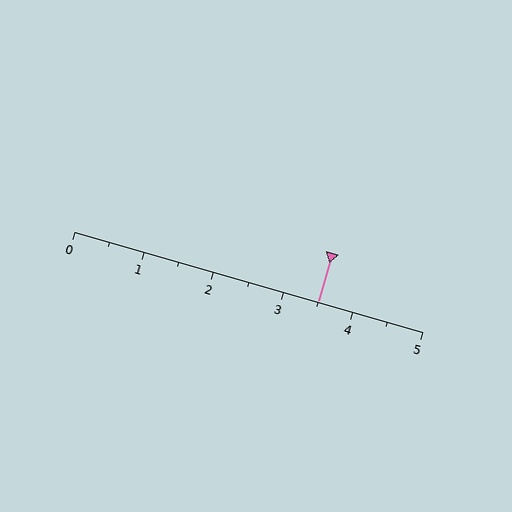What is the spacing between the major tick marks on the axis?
The major ticks are spaced 1 apart.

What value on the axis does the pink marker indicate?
The marker indicates approximately 3.5.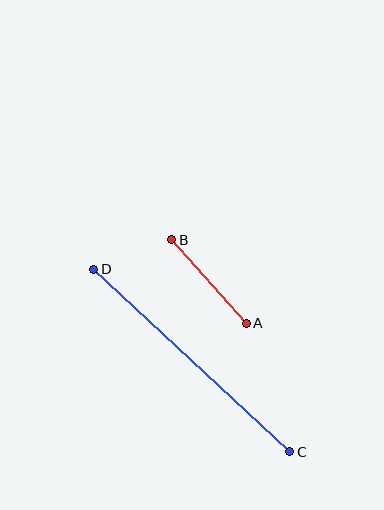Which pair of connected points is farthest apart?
Points C and D are farthest apart.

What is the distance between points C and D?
The distance is approximately 268 pixels.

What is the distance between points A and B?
The distance is approximately 112 pixels.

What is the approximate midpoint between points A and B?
The midpoint is at approximately (209, 282) pixels.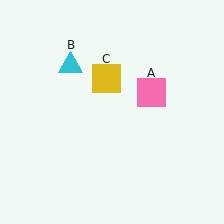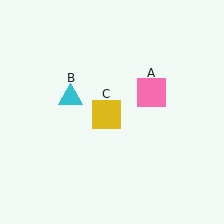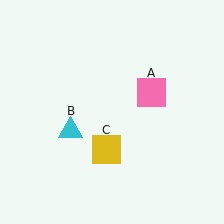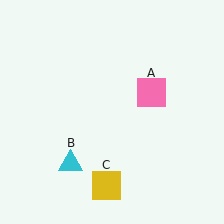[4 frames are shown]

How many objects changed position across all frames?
2 objects changed position: cyan triangle (object B), yellow square (object C).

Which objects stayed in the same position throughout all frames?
Pink square (object A) remained stationary.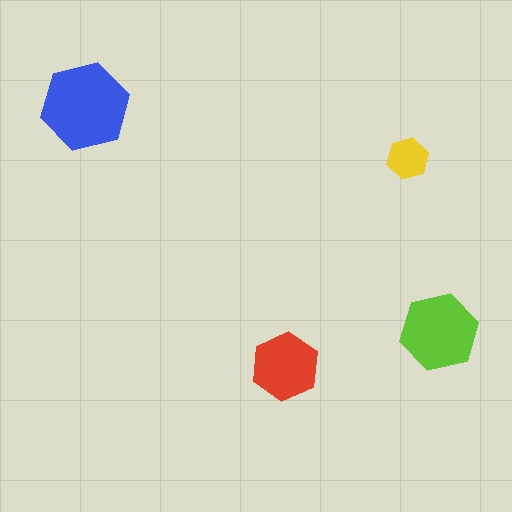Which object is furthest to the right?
The lime hexagon is rightmost.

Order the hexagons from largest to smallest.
the blue one, the lime one, the red one, the yellow one.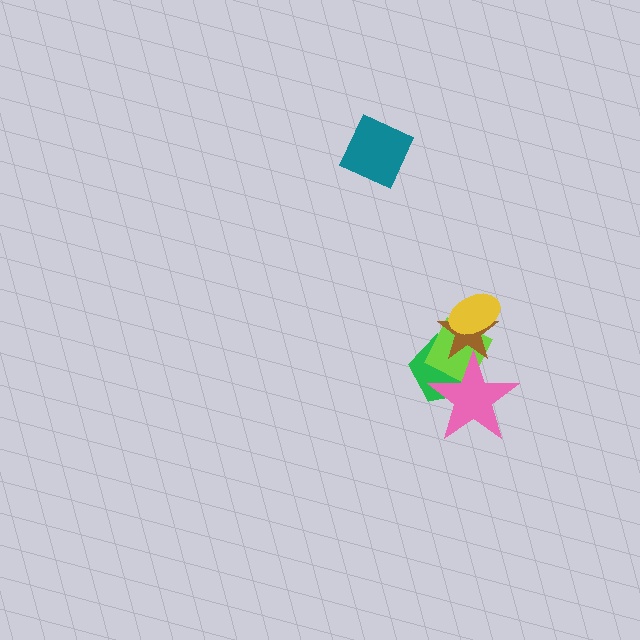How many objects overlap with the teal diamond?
0 objects overlap with the teal diamond.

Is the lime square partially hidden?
Yes, it is partially covered by another shape.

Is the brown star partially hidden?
Yes, it is partially covered by another shape.